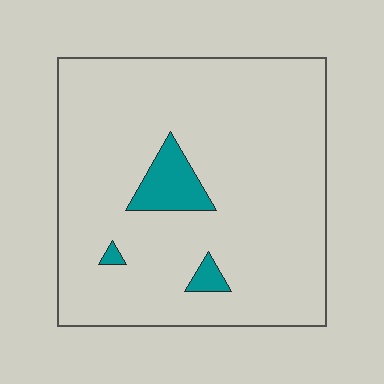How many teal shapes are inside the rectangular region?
3.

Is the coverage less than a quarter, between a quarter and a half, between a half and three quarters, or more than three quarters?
Less than a quarter.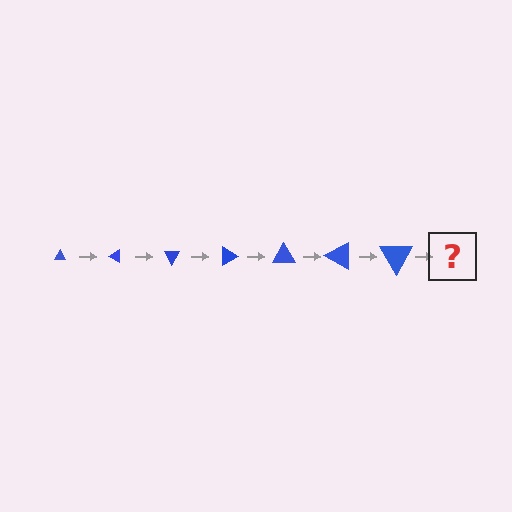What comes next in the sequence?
The next element should be a triangle, larger than the previous one and rotated 210 degrees from the start.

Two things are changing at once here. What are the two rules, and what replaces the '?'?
The two rules are that the triangle grows larger each step and it rotates 30 degrees each step. The '?' should be a triangle, larger than the previous one and rotated 210 degrees from the start.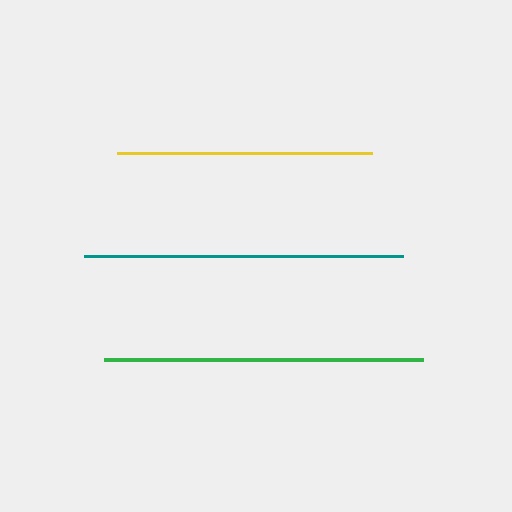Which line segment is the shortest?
The yellow line is the shortest at approximately 255 pixels.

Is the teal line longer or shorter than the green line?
The green line is longer than the teal line.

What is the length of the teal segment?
The teal segment is approximately 319 pixels long.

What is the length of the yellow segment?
The yellow segment is approximately 255 pixels long.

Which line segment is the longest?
The green line is the longest at approximately 319 pixels.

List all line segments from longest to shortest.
From longest to shortest: green, teal, yellow.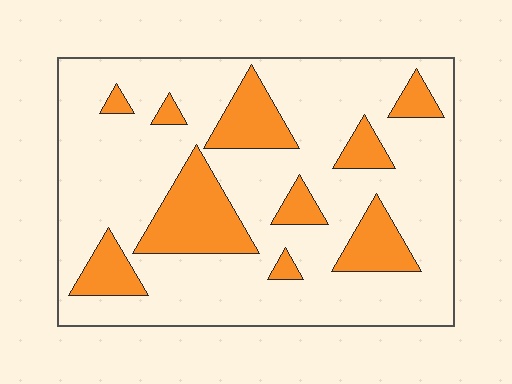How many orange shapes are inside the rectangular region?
10.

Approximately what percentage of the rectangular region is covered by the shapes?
Approximately 25%.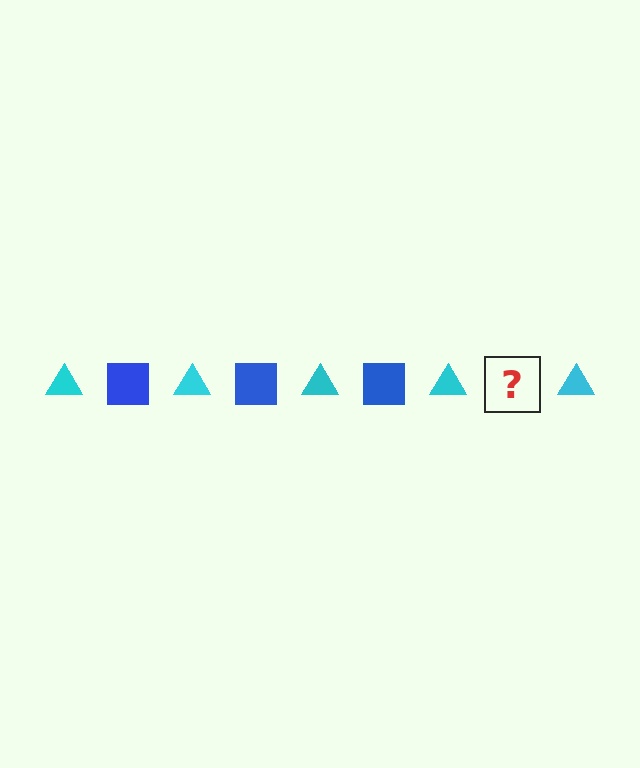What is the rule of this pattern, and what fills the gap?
The rule is that the pattern alternates between cyan triangle and blue square. The gap should be filled with a blue square.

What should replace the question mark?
The question mark should be replaced with a blue square.